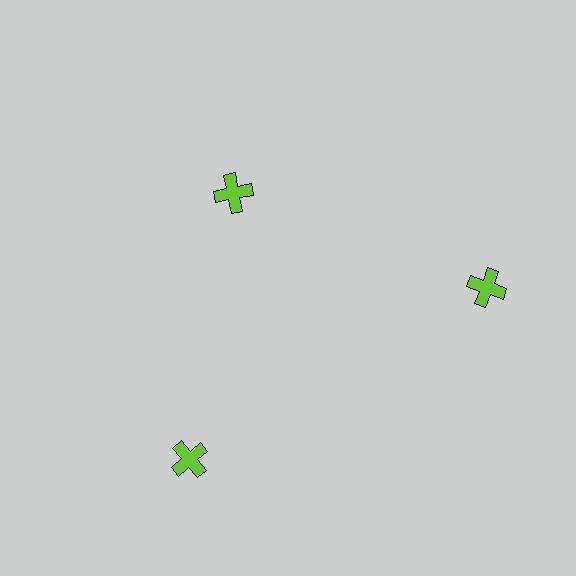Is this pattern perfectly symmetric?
No. The 3 lime crosses are arranged in a ring, but one element near the 11 o'clock position is pulled inward toward the center, breaking the 3-fold rotational symmetry.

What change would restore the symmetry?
The symmetry would be restored by moving it outward, back onto the ring so that all 3 crosses sit at equal angles and equal distance from the center.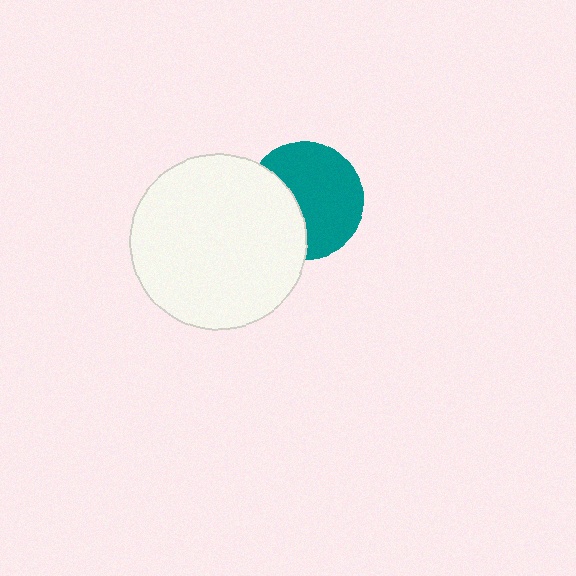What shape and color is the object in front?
The object in front is a white circle.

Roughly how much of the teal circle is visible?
About half of it is visible (roughly 64%).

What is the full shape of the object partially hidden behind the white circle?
The partially hidden object is a teal circle.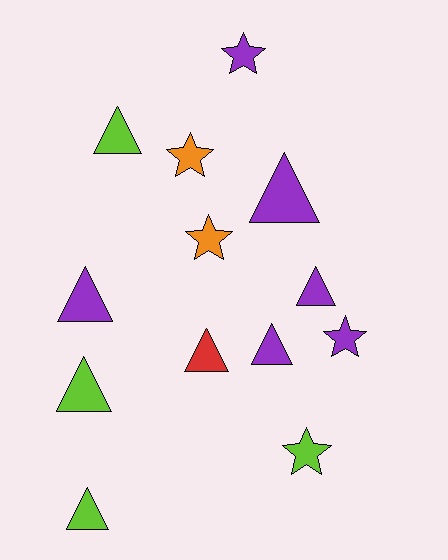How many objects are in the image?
There are 13 objects.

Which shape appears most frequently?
Triangle, with 8 objects.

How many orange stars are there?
There are 2 orange stars.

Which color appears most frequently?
Purple, with 6 objects.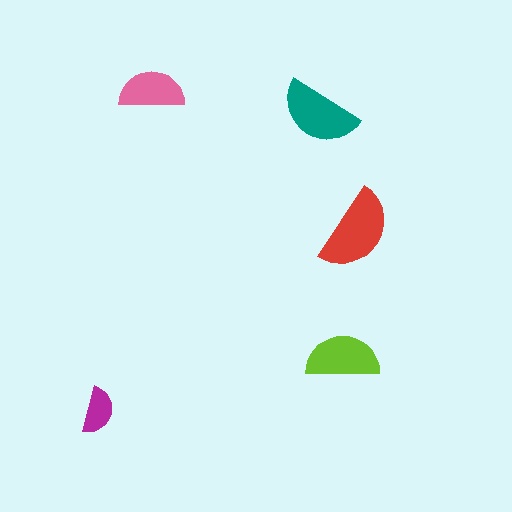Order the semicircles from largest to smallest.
the red one, the teal one, the lime one, the pink one, the magenta one.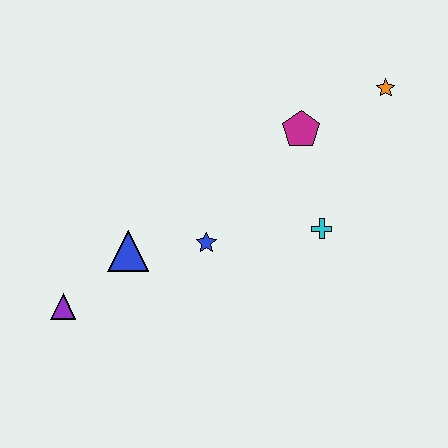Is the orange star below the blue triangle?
No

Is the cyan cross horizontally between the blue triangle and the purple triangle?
No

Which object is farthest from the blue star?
The orange star is farthest from the blue star.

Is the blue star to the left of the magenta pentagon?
Yes